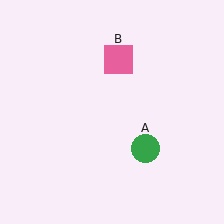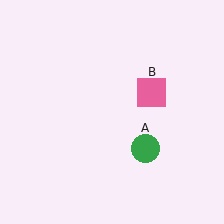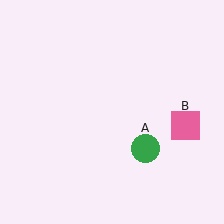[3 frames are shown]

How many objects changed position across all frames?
1 object changed position: pink square (object B).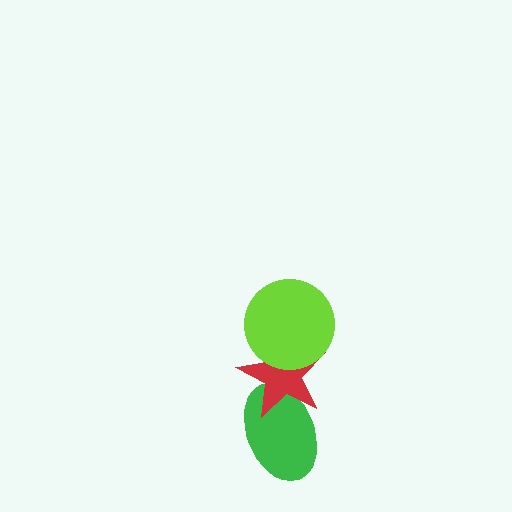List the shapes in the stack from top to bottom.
From top to bottom: the lime circle, the red star, the green ellipse.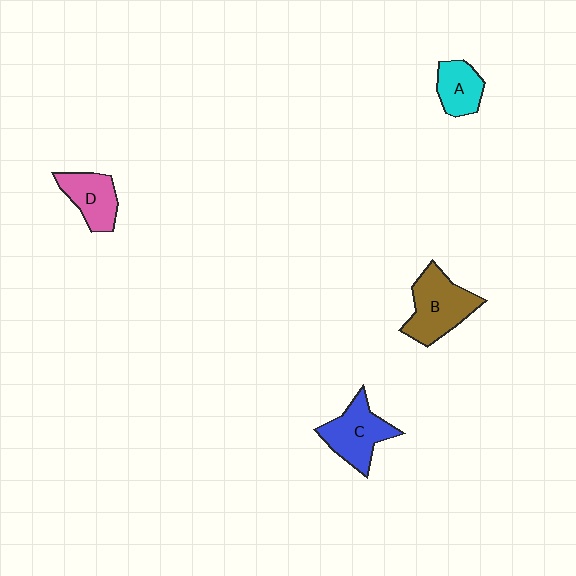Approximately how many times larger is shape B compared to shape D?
Approximately 1.5 times.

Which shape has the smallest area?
Shape A (cyan).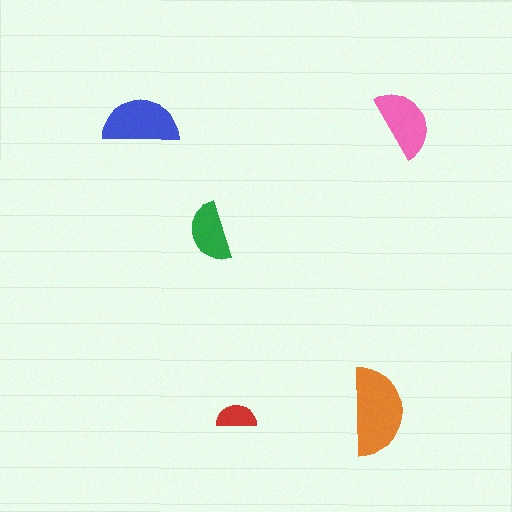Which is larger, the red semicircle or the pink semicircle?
The pink one.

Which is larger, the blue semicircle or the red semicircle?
The blue one.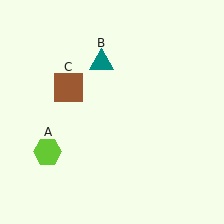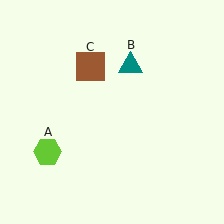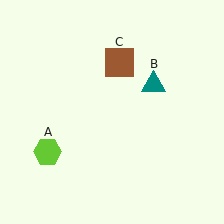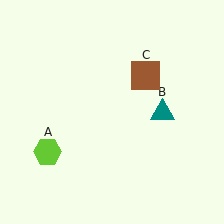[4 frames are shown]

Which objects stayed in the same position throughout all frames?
Lime hexagon (object A) remained stationary.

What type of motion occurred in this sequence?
The teal triangle (object B), brown square (object C) rotated clockwise around the center of the scene.